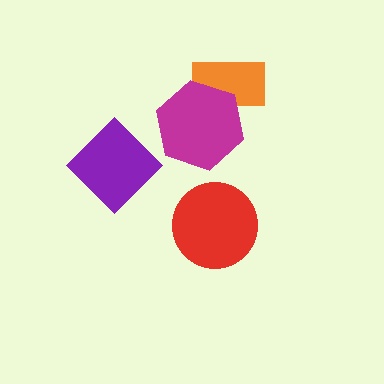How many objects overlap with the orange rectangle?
1 object overlaps with the orange rectangle.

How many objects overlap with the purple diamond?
0 objects overlap with the purple diamond.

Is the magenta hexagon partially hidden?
No, no other shape covers it.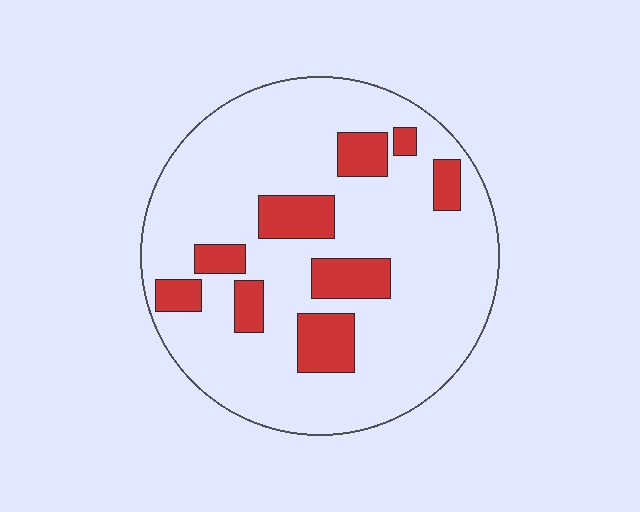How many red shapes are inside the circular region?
9.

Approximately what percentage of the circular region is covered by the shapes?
Approximately 20%.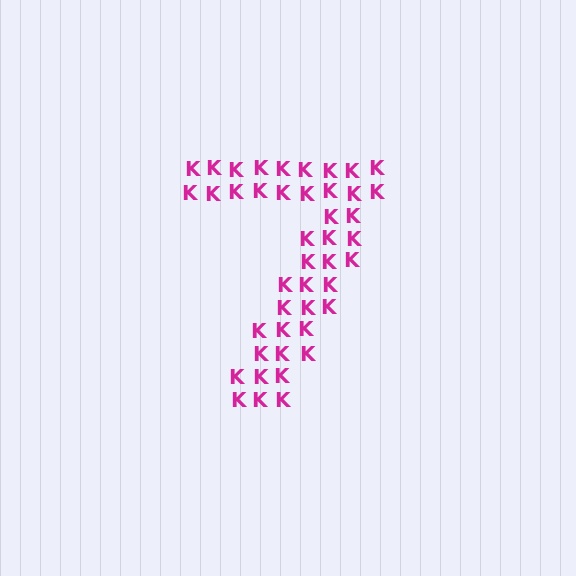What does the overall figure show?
The overall figure shows the digit 7.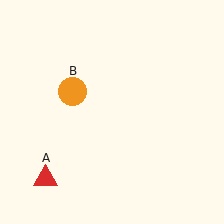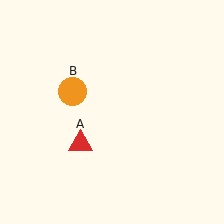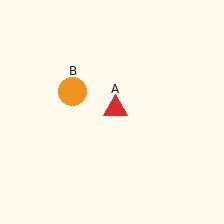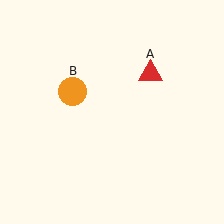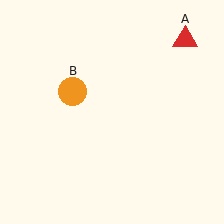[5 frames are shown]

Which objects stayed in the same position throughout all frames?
Orange circle (object B) remained stationary.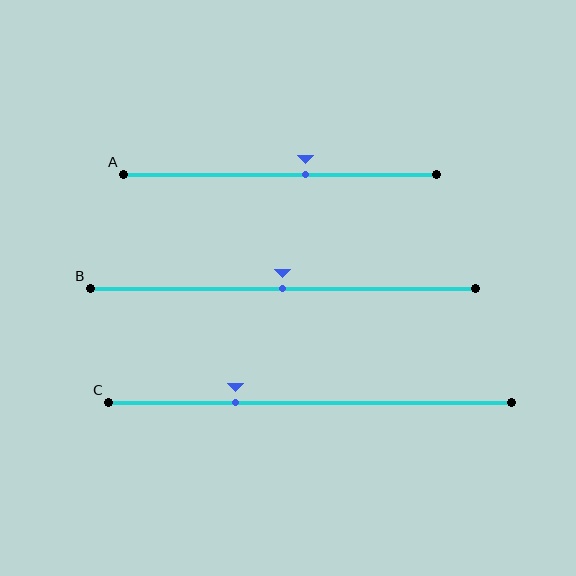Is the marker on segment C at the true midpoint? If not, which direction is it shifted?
No, the marker on segment C is shifted to the left by about 18% of the segment length.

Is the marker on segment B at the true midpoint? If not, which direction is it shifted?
Yes, the marker on segment B is at the true midpoint.